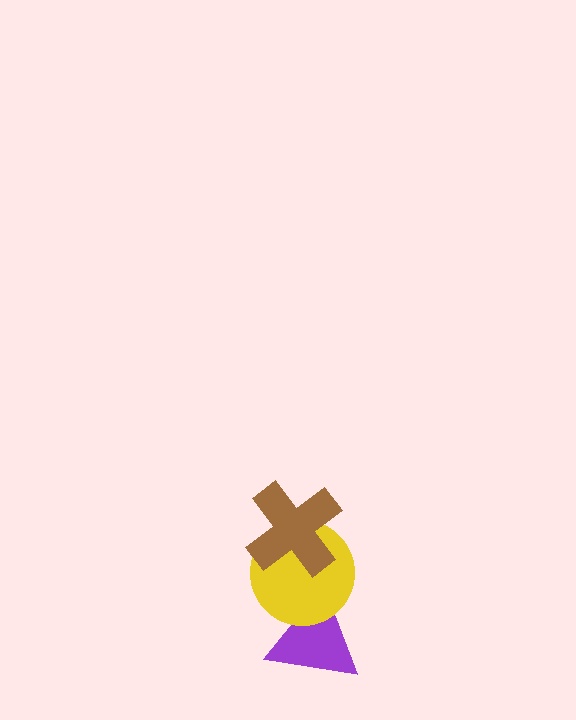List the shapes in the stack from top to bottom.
From top to bottom: the brown cross, the yellow circle, the purple triangle.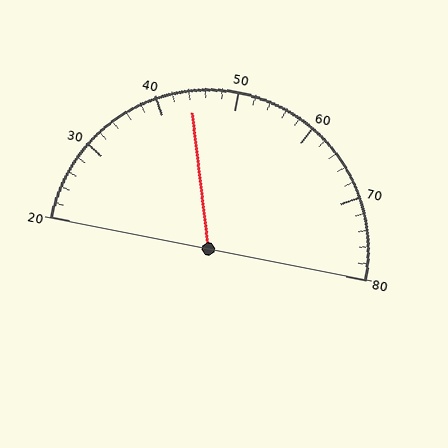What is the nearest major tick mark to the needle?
The nearest major tick mark is 40.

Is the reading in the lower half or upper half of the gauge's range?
The reading is in the lower half of the range (20 to 80).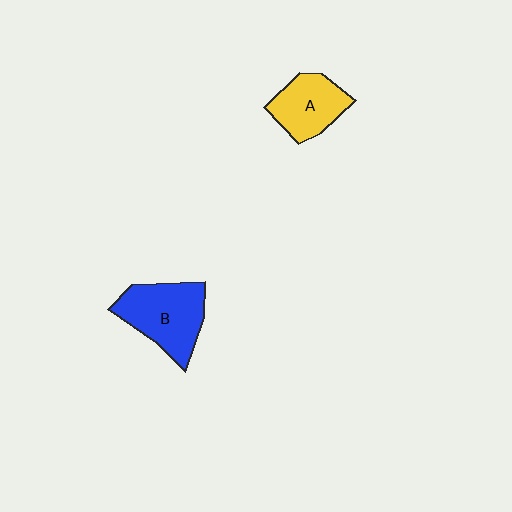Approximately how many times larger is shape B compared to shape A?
Approximately 1.3 times.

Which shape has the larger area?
Shape B (blue).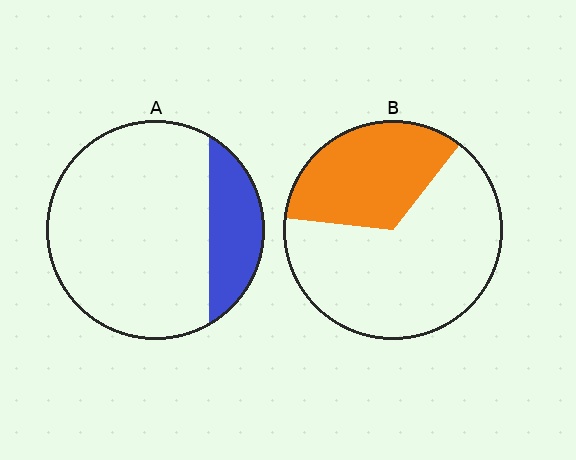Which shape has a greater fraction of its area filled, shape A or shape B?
Shape B.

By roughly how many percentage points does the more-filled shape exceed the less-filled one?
By roughly 15 percentage points (B over A).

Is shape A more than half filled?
No.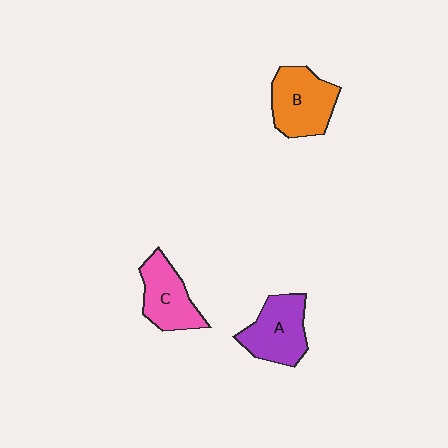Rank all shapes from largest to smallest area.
From largest to smallest: B (orange), A (purple), C (pink).